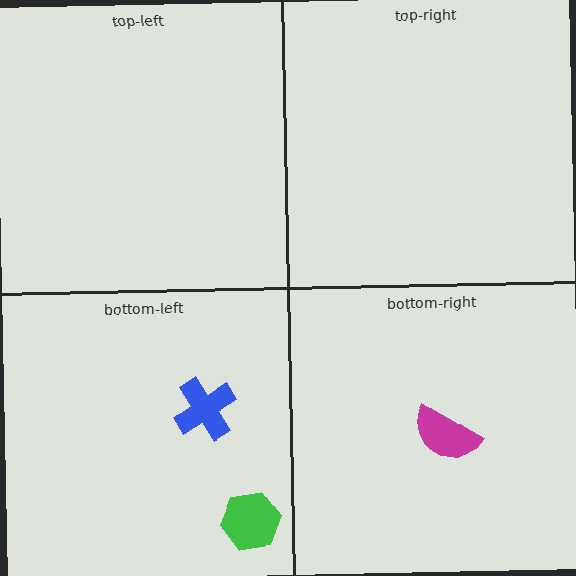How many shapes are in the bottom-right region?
1.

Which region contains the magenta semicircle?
The bottom-right region.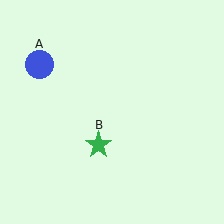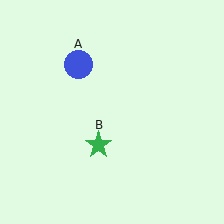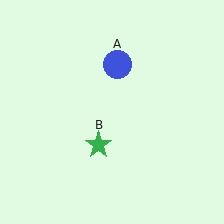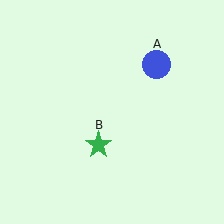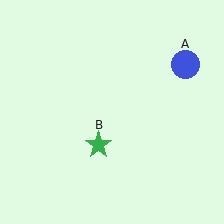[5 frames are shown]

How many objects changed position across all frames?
1 object changed position: blue circle (object A).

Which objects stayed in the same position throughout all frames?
Green star (object B) remained stationary.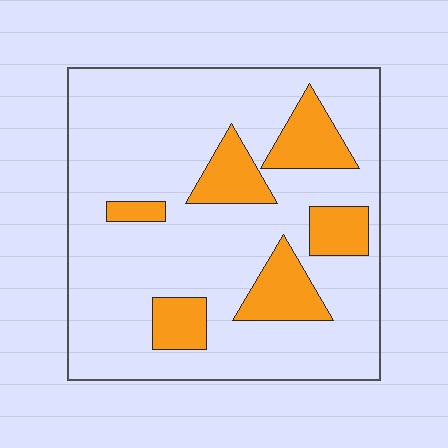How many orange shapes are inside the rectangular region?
6.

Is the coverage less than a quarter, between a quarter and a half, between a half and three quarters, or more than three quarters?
Less than a quarter.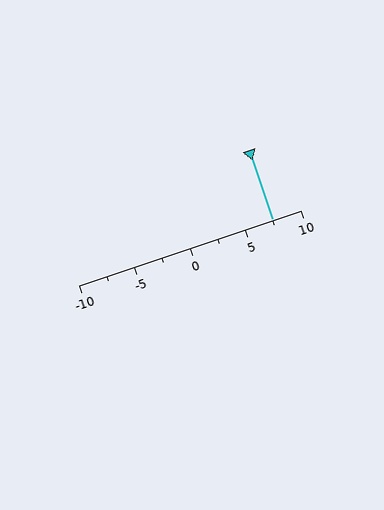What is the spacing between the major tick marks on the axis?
The major ticks are spaced 5 apart.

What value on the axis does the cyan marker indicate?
The marker indicates approximately 7.5.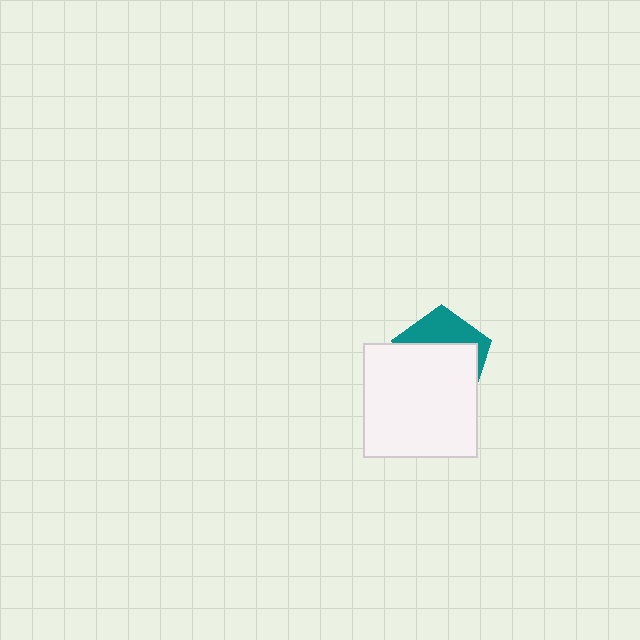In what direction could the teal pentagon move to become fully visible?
The teal pentagon could move up. That would shift it out from behind the white square entirely.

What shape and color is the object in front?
The object in front is a white square.